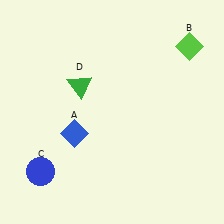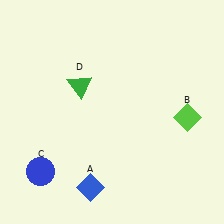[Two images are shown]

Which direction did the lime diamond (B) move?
The lime diamond (B) moved down.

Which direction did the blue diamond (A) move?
The blue diamond (A) moved down.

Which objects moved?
The objects that moved are: the blue diamond (A), the lime diamond (B).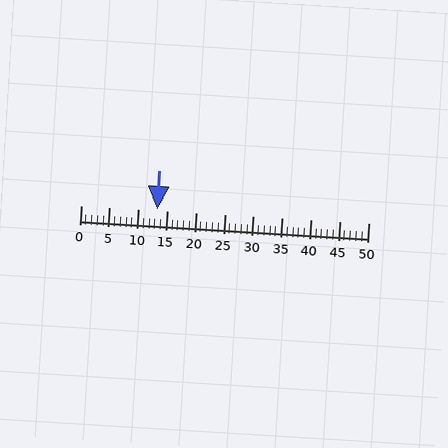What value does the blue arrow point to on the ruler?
The blue arrow points to approximately 13.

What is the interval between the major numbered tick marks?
The major tick marks are spaced 5 units apart.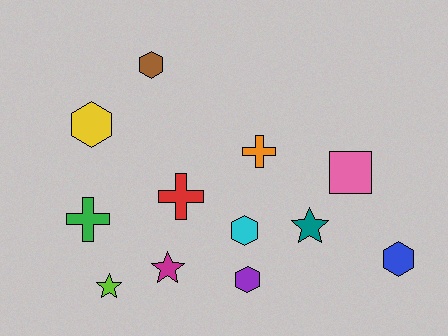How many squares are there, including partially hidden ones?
There is 1 square.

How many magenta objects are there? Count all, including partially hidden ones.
There is 1 magenta object.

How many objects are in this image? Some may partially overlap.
There are 12 objects.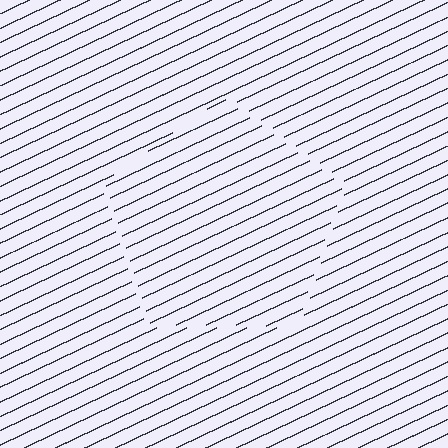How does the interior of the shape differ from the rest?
The interior of the shape contains the same grating, shifted by half a period — the contour is defined by the phase discontinuity where line-ends from the inner and outer gratings abut.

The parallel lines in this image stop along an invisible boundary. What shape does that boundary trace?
An illusory pentagon. The interior of the shape contains the same grating, shifted by half a period — the contour is defined by the phase discontinuity where line-ends from the inner and outer gratings abut.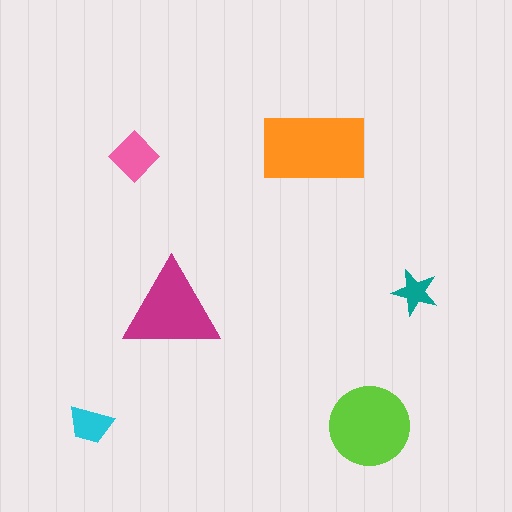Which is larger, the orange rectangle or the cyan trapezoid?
The orange rectangle.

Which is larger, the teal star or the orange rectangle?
The orange rectangle.